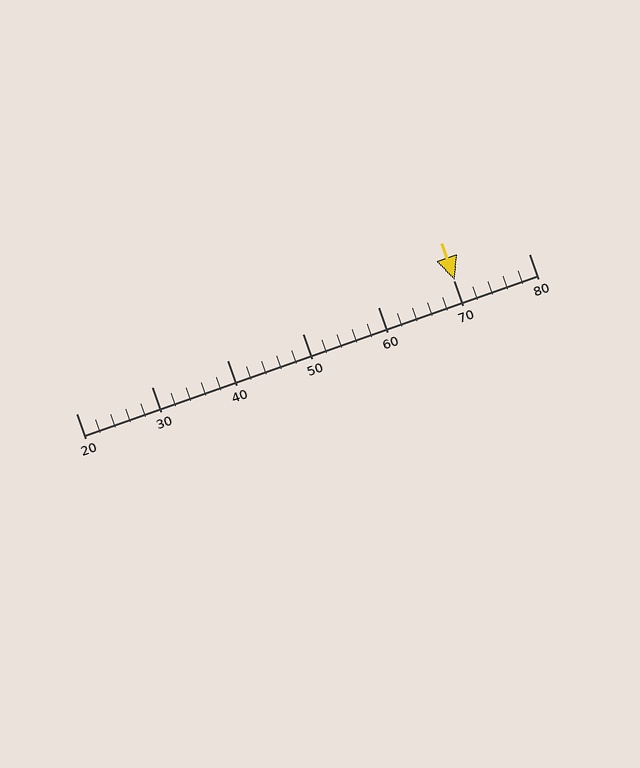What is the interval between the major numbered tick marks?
The major tick marks are spaced 10 units apart.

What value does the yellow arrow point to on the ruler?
The yellow arrow points to approximately 70.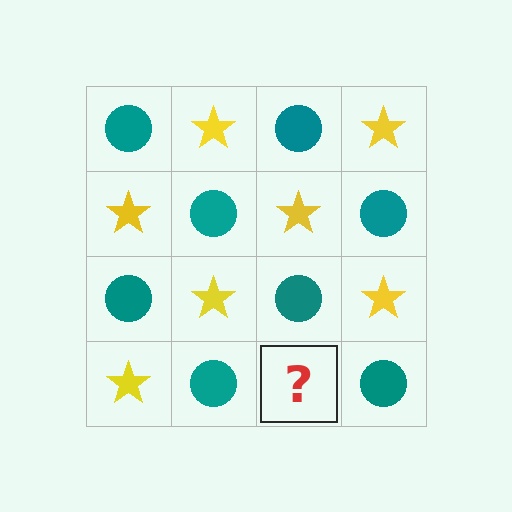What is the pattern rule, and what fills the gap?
The rule is that it alternates teal circle and yellow star in a checkerboard pattern. The gap should be filled with a yellow star.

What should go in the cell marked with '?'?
The missing cell should contain a yellow star.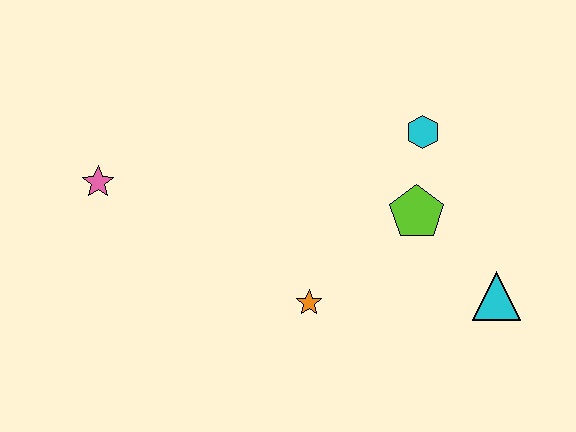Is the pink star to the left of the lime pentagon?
Yes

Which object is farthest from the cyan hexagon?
The pink star is farthest from the cyan hexagon.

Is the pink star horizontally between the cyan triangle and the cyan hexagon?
No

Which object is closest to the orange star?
The lime pentagon is closest to the orange star.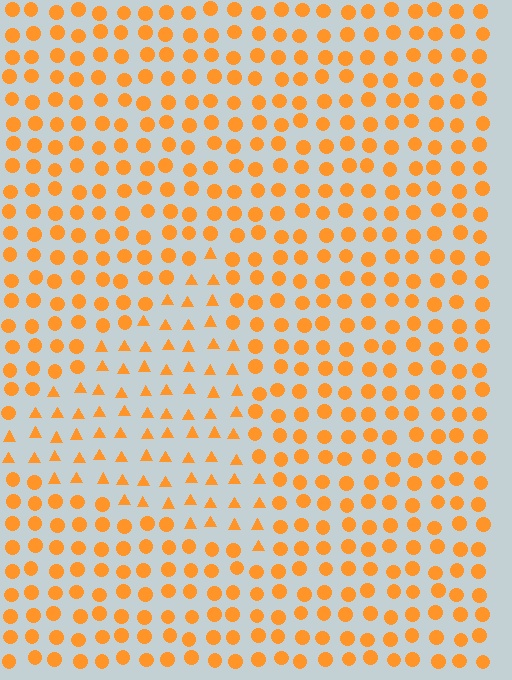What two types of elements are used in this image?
The image uses triangles inside the triangle region and circles outside it.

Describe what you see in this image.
The image is filled with small orange elements arranged in a uniform grid. A triangle-shaped region contains triangles, while the surrounding area contains circles. The boundary is defined purely by the change in element shape.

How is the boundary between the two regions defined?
The boundary is defined by a change in element shape: triangles inside vs. circles outside. All elements share the same color and spacing.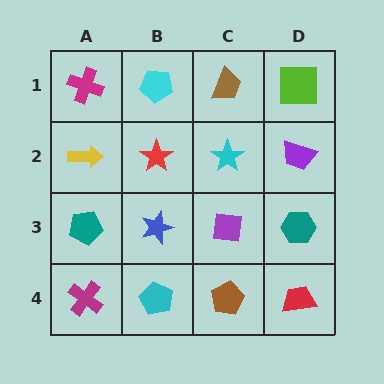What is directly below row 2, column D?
A teal hexagon.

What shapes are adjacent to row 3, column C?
A cyan star (row 2, column C), a brown pentagon (row 4, column C), a blue star (row 3, column B), a teal hexagon (row 3, column D).